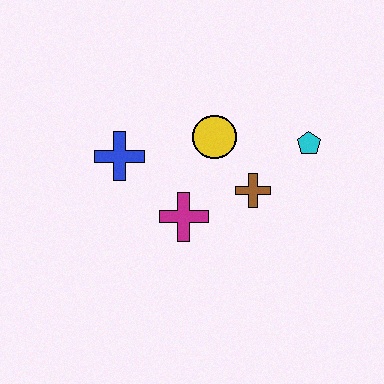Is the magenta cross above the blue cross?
No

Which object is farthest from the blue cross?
The cyan pentagon is farthest from the blue cross.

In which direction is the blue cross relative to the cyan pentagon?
The blue cross is to the left of the cyan pentagon.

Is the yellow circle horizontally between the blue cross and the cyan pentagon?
Yes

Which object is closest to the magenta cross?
The brown cross is closest to the magenta cross.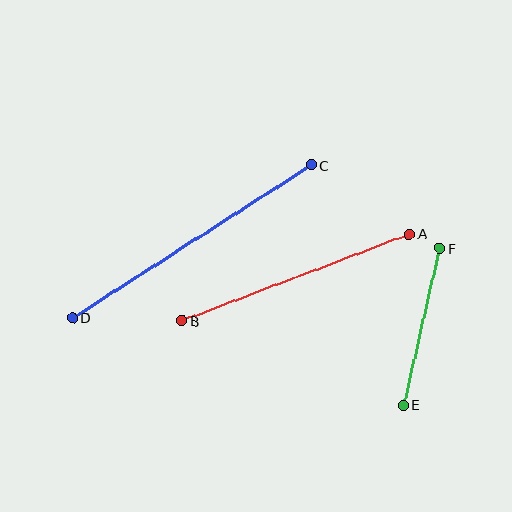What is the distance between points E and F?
The distance is approximately 161 pixels.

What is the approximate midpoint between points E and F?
The midpoint is at approximately (422, 327) pixels.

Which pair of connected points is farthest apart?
Points C and D are farthest apart.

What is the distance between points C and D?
The distance is approximately 284 pixels.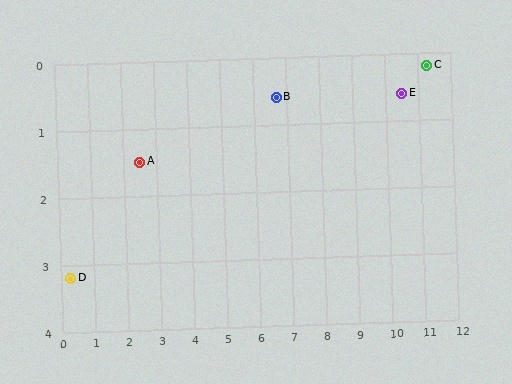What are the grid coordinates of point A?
Point A is at approximately (2.5, 1.5).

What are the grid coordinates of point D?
Point D is at approximately (0.3, 3.2).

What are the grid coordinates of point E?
Point E is at approximately (10.5, 0.6).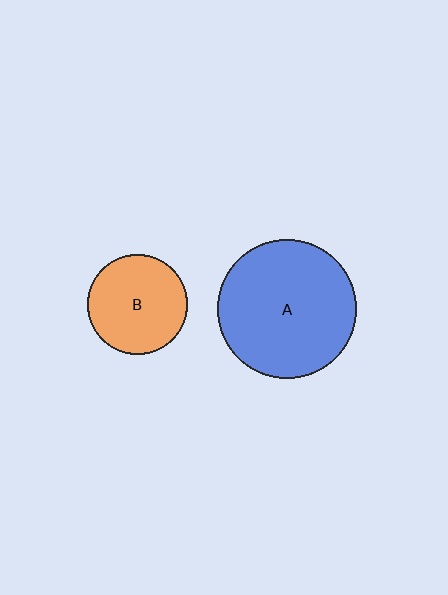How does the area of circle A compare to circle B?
Approximately 1.9 times.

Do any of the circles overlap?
No, none of the circles overlap.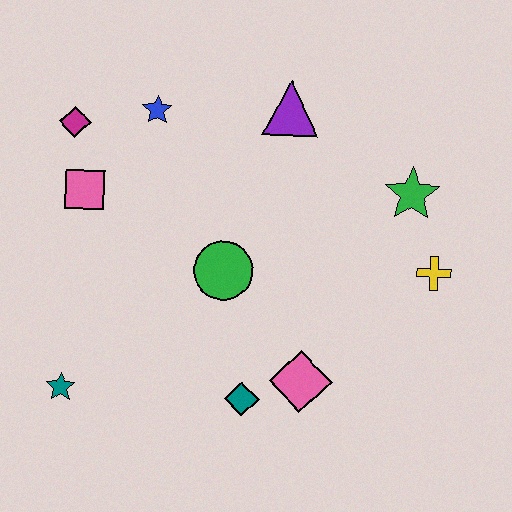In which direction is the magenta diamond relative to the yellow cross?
The magenta diamond is to the left of the yellow cross.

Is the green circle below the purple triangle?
Yes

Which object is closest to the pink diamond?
The teal diamond is closest to the pink diamond.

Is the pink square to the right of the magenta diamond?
Yes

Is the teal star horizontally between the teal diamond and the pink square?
No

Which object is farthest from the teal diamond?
The magenta diamond is farthest from the teal diamond.